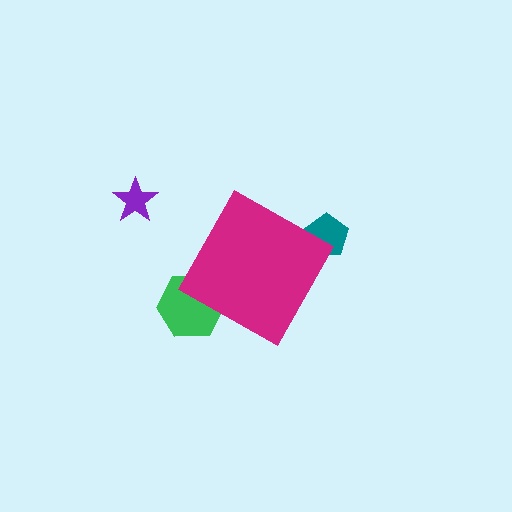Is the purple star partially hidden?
No, the purple star is fully visible.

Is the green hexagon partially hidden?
Yes, the green hexagon is partially hidden behind the magenta diamond.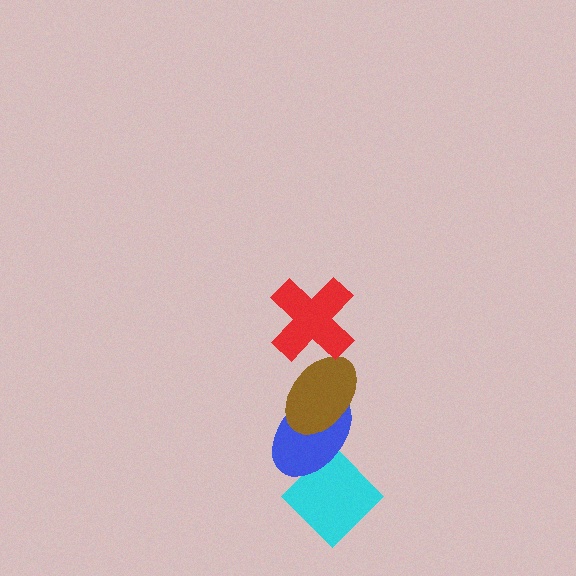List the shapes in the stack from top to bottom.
From top to bottom: the red cross, the brown ellipse, the blue ellipse, the cyan diamond.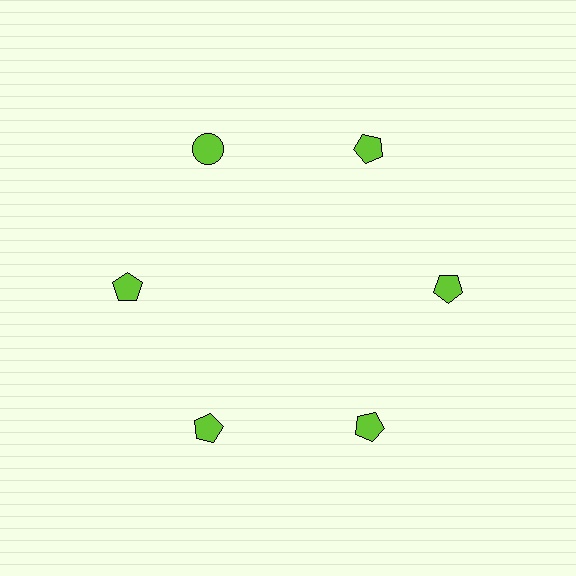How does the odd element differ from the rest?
It has a different shape: circle instead of pentagon.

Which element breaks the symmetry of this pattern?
The lime circle at roughly the 11 o'clock position breaks the symmetry. All other shapes are lime pentagons.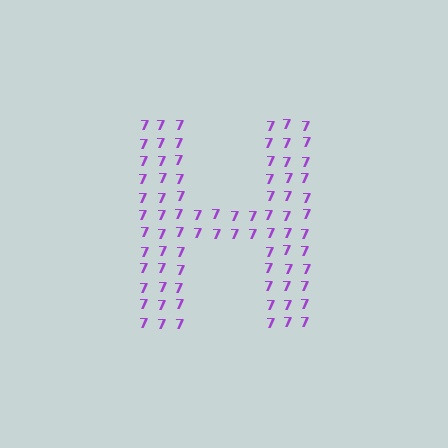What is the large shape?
The large shape is the letter H.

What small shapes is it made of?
It is made of small digit 7's.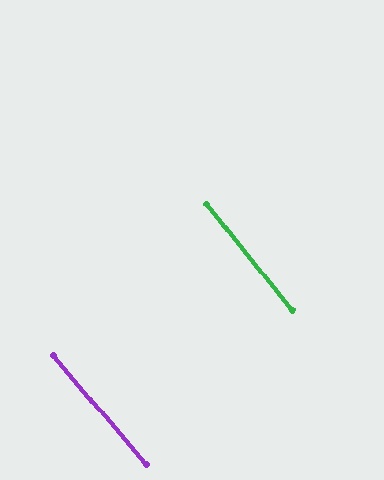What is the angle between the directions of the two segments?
Approximately 2 degrees.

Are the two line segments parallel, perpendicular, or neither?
Parallel — their directions differ by only 1.6°.